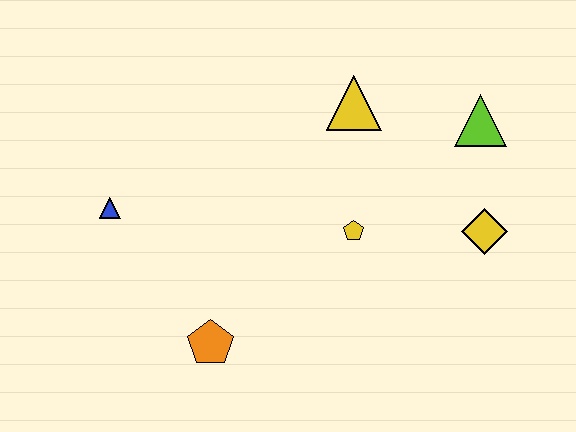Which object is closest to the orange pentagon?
The blue triangle is closest to the orange pentagon.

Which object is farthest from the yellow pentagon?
The blue triangle is farthest from the yellow pentagon.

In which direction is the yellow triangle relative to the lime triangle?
The yellow triangle is to the left of the lime triangle.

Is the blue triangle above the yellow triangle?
No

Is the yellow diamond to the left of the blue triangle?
No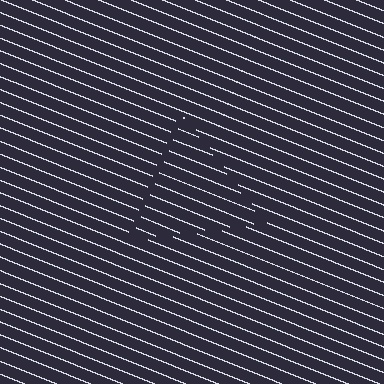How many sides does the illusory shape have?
3 sides — the line-ends trace a triangle.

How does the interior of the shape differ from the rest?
The interior of the shape contains the same grating, shifted by half a period — the contour is defined by the phase discontinuity where line-ends from the inner and outer gratings abut.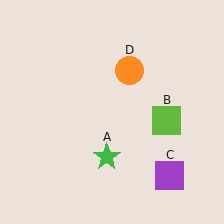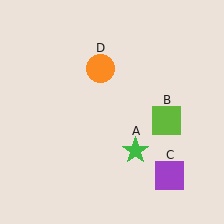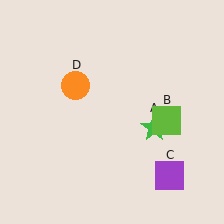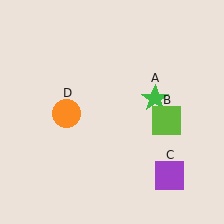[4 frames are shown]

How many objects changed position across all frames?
2 objects changed position: green star (object A), orange circle (object D).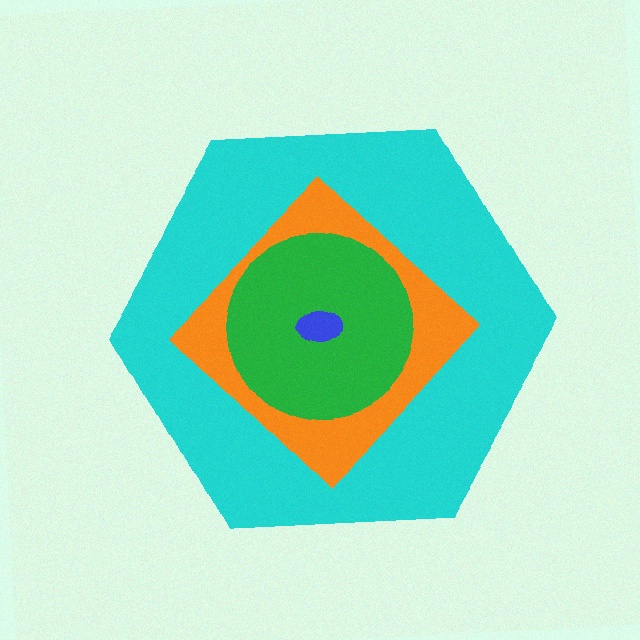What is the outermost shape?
The cyan hexagon.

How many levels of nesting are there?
4.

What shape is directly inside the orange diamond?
The green circle.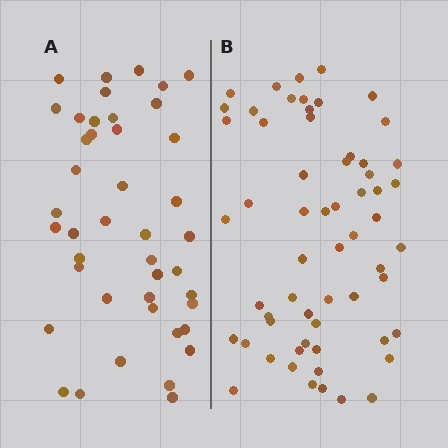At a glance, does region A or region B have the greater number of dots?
Region B (the right region) has more dots.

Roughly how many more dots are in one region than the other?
Region B has approximately 15 more dots than region A.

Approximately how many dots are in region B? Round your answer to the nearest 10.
About 60 dots.